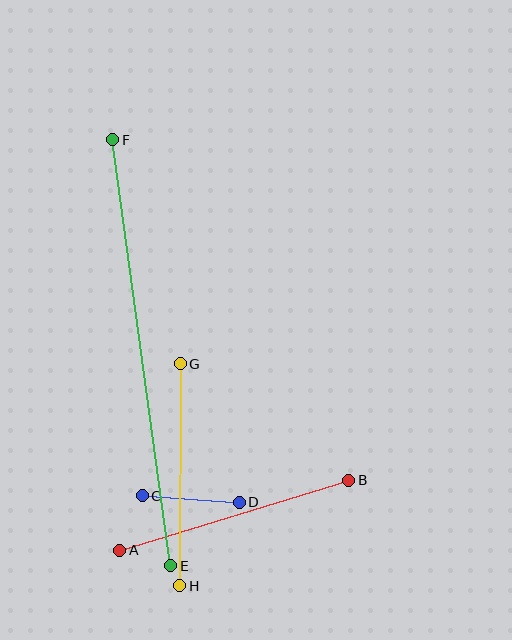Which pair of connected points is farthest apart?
Points E and F are farthest apart.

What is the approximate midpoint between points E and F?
The midpoint is at approximately (142, 353) pixels.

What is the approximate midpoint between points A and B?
The midpoint is at approximately (234, 515) pixels.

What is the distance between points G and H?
The distance is approximately 222 pixels.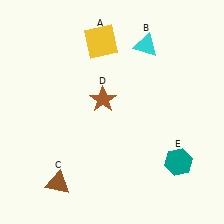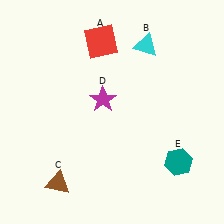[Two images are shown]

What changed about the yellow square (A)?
In Image 1, A is yellow. In Image 2, it changed to red.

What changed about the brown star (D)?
In Image 1, D is brown. In Image 2, it changed to magenta.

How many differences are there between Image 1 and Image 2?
There are 2 differences between the two images.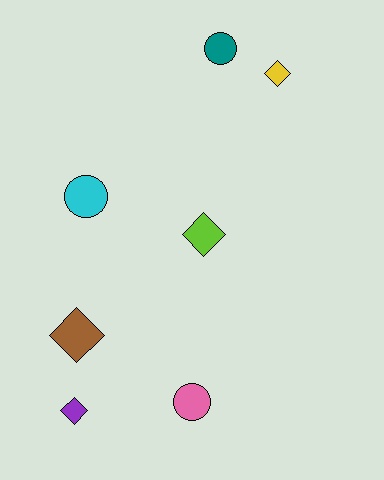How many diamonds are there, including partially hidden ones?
There are 4 diamonds.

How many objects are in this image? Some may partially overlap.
There are 7 objects.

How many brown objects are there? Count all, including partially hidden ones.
There is 1 brown object.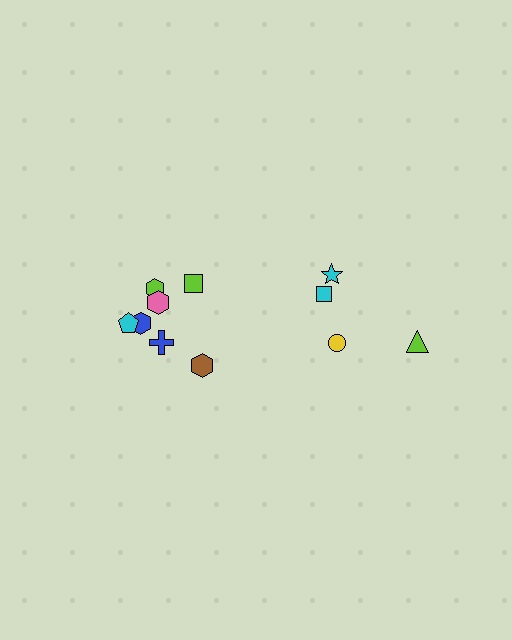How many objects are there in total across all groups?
There are 11 objects.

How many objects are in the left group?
There are 7 objects.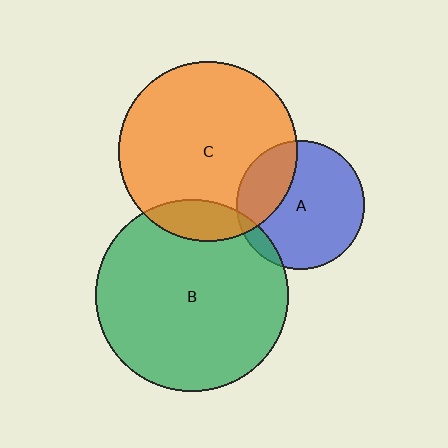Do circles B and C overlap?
Yes.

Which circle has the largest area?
Circle B (green).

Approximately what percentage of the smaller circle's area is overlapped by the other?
Approximately 15%.